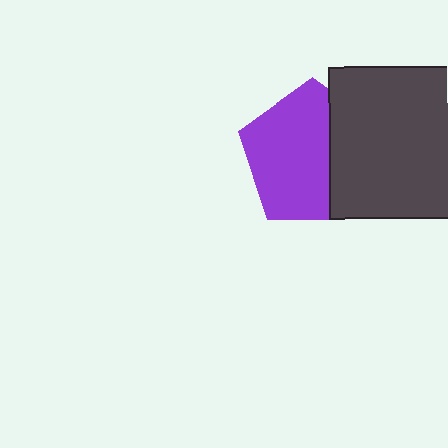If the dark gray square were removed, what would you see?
You would see the complete purple pentagon.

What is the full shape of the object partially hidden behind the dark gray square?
The partially hidden object is a purple pentagon.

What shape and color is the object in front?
The object in front is a dark gray square.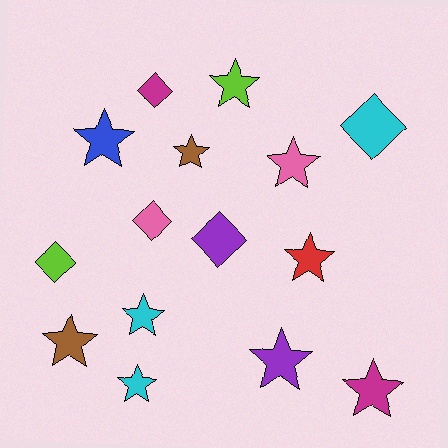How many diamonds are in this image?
There are 5 diamonds.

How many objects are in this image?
There are 15 objects.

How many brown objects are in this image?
There are 2 brown objects.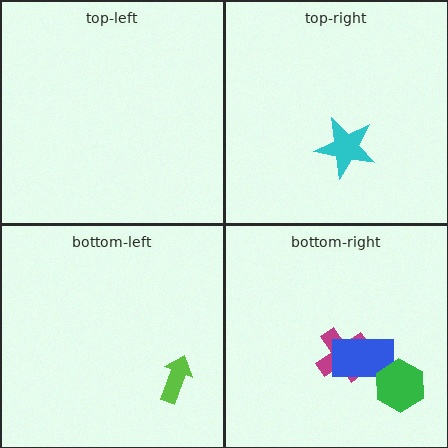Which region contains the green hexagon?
The bottom-right region.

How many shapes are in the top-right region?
1.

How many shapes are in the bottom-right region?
3.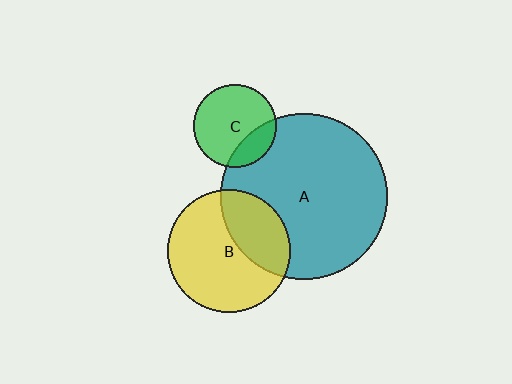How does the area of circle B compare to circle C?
Approximately 2.2 times.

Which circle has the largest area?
Circle A (teal).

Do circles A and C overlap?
Yes.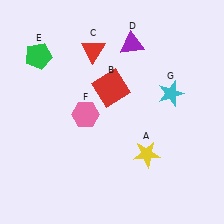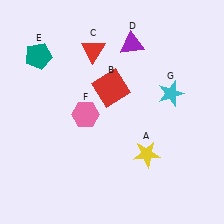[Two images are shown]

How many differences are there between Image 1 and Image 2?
There is 1 difference between the two images.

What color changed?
The pentagon (E) changed from green in Image 1 to teal in Image 2.